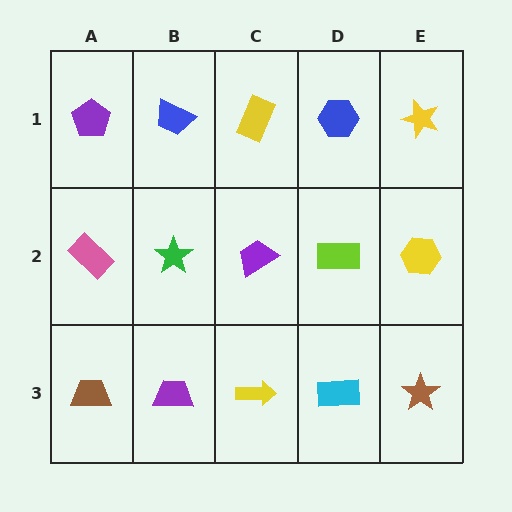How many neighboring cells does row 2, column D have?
4.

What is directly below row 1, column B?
A green star.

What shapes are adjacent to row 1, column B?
A green star (row 2, column B), a purple pentagon (row 1, column A), a yellow rectangle (row 1, column C).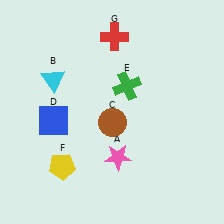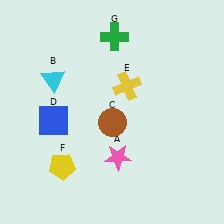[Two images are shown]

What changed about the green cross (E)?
In Image 1, E is green. In Image 2, it changed to yellow.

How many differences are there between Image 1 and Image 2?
There are 2 differences between the two images.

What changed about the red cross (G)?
In Image 1, G is red. In Image 2, it changed to green.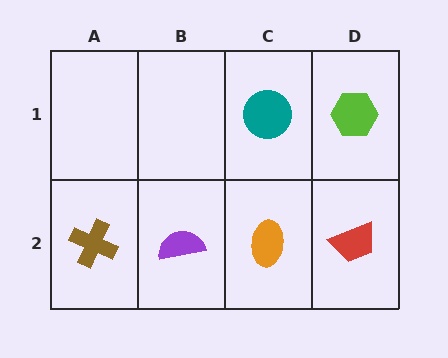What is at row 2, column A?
A brown cross.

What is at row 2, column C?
An orange ellipse.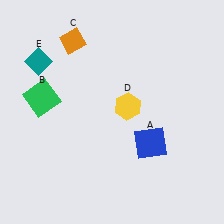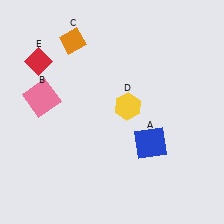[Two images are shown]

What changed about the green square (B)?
In Image 1, B is green. In Image 2, it changed to pink.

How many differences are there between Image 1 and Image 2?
There are 2 differences between the two images.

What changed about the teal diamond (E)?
In Image 1, E is teal. In Image 2, it changed to red.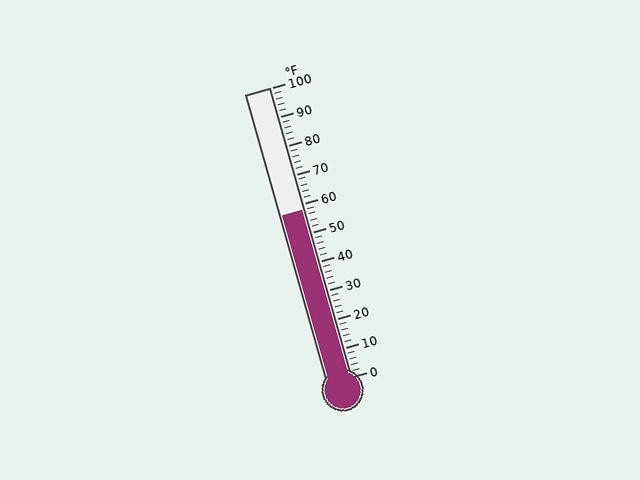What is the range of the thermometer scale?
The thermometer scale ranges from 0°F to 100°F.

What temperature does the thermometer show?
The thermometer shows approximately 58°F.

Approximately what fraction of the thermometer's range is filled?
The thermometer is filled to approximately 60% of its range.